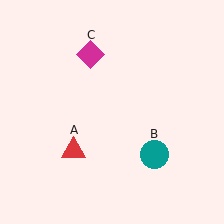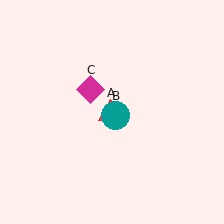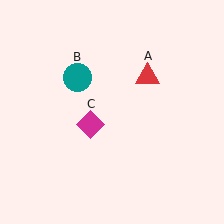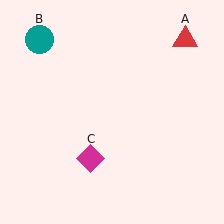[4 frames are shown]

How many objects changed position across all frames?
3 objects changed position: red triangle (object A), teal circle (object B), magenta diamond (object C).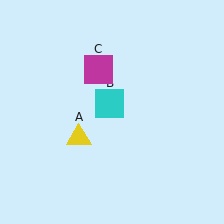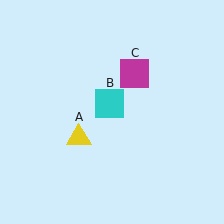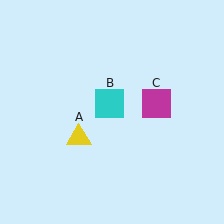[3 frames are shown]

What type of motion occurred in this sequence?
The magenta square (object C) rotated clockwise around the center of the scene.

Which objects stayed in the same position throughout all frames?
Yellow triangle (object A) and cyan square (object B) remained stationary.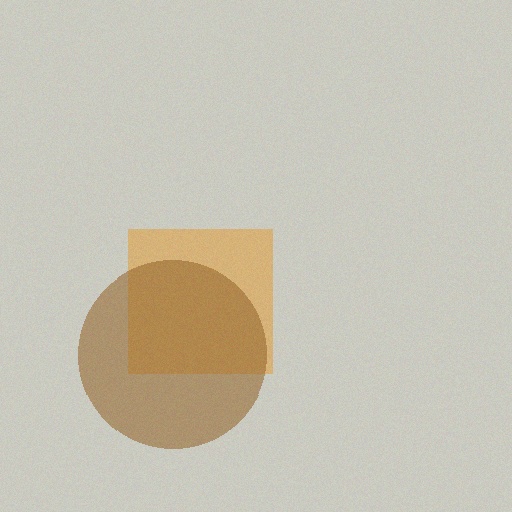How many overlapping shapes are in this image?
There are 2 overlapping shapes in the image.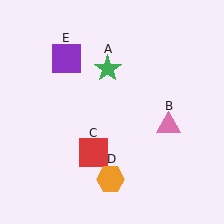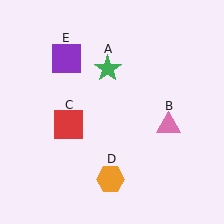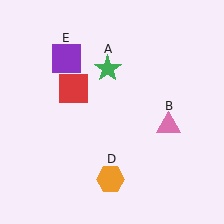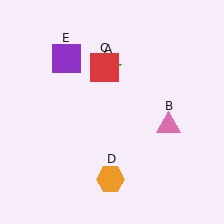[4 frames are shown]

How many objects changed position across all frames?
1 object changed position: red square (object C).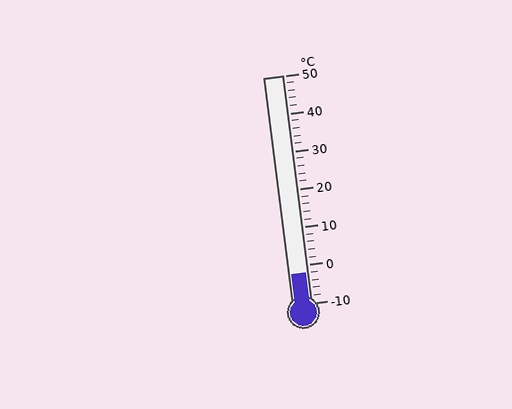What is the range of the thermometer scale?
The thermometer scale ranges from -10°C to 50°C.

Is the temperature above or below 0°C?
The temperature is below 0°C.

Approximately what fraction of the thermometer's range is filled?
The thermometer is filled to approximately 15% of its range.